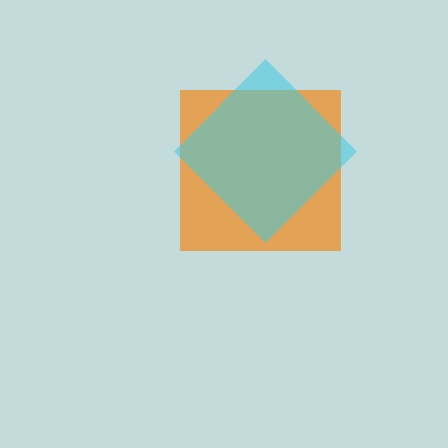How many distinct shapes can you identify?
There are 2 distinct shapes: an orange square, a cyan diamond.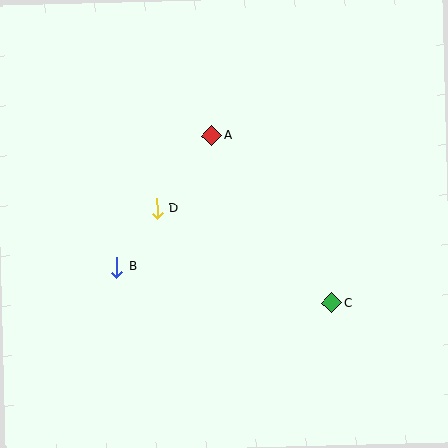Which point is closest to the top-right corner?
Point A is closest to the top-right corner.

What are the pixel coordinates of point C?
Point C is at (332, 303).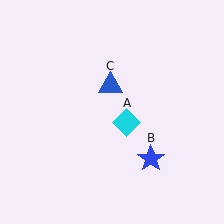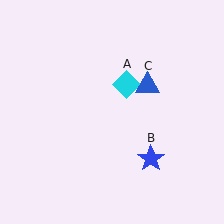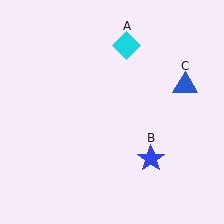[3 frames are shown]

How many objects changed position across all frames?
2 objects changed position: cyan diamond (object A), blue triangle (object C).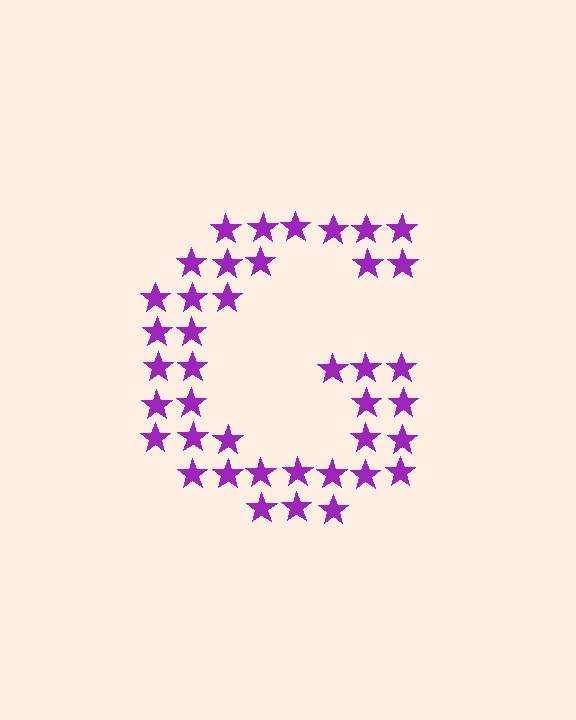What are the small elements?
The small elements are stars.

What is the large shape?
The large shape is the letter G.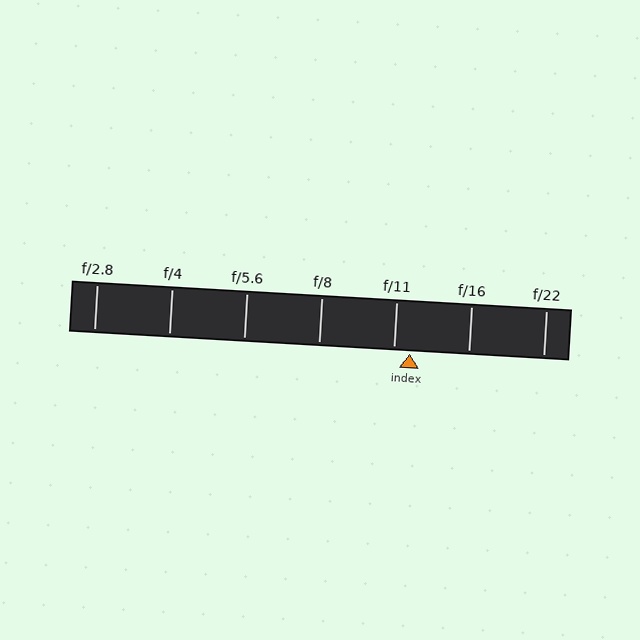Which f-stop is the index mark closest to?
The index mark is closest to f/11.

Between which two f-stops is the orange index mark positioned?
The index mark is between f/11 and f/16.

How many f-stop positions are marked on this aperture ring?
There are 7 f-stop positions marked.